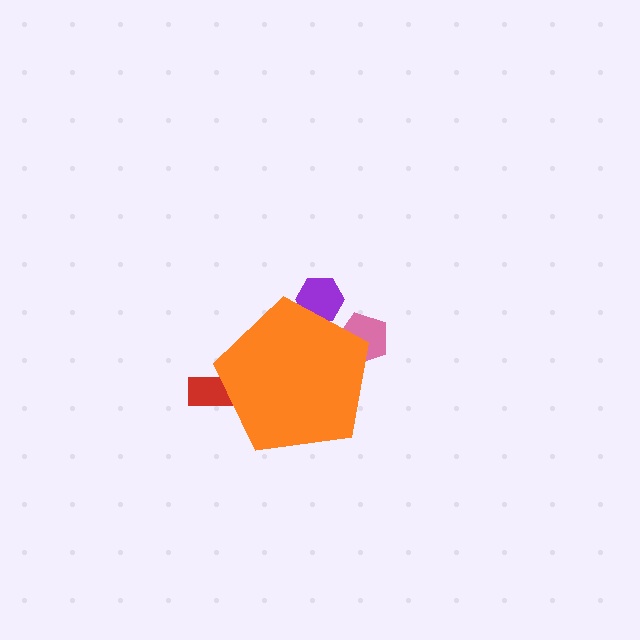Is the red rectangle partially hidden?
Yes, the red rectangle is partially hidden behind the orange pentagon.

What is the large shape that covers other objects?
An orange pentagon.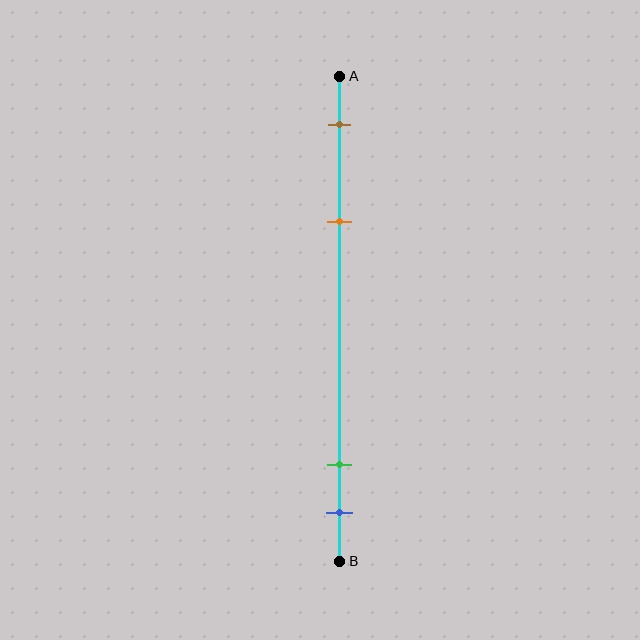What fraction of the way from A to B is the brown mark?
The brown mark is approximately 10% (0.1) of the way from A to B.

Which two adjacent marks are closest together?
The green and blue marks are the closest adjacent pair.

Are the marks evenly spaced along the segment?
No, the marks are not evenly spaced.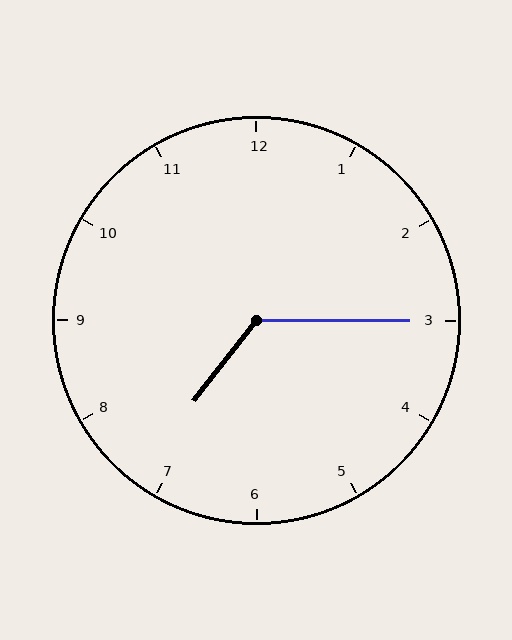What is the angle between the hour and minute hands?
Approximately 128 degrees.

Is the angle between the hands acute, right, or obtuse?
It is obtuse.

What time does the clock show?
7:15.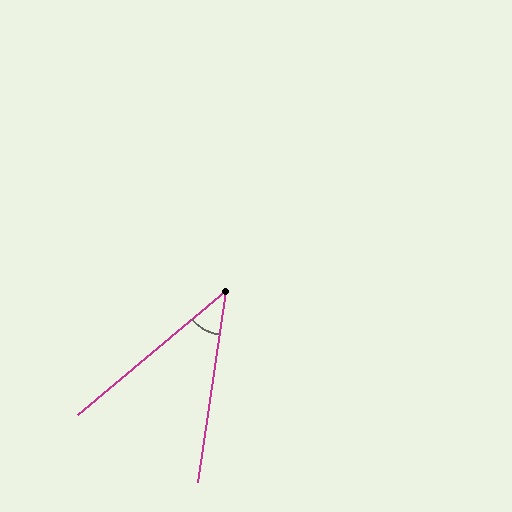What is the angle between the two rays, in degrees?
Approximately 42 degrees.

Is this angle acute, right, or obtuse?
It is acute.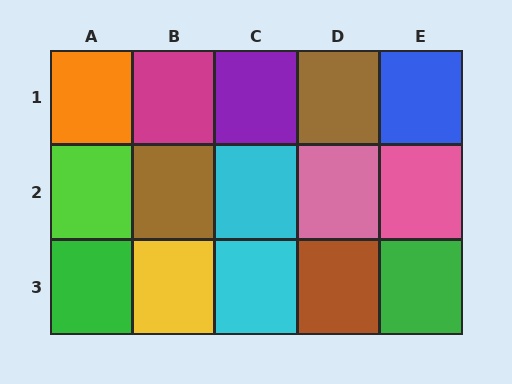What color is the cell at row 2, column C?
Cyan.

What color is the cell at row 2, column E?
Pink.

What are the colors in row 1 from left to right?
Orange, magenta, purple, brown, blue.